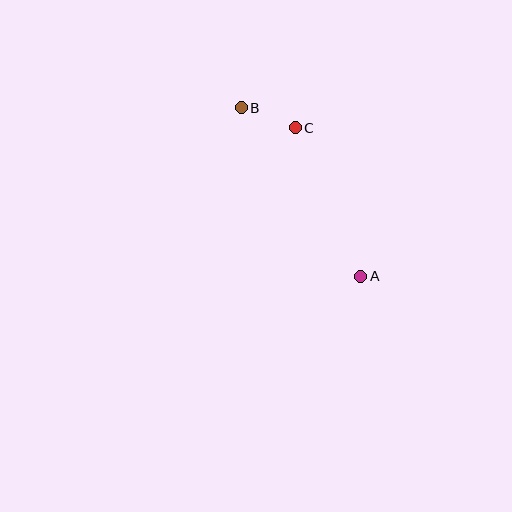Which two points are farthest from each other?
Points A and B are farthest from each other.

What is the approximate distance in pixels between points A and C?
The distance between A and C is approximately 162 pixels.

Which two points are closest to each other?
Points B and C are closest to each other.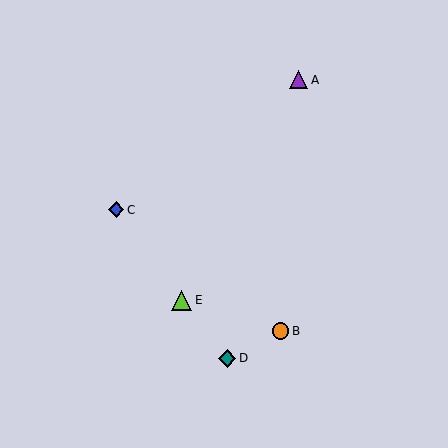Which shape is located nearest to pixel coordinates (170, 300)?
The lime triangle (labeled E) at (182, 300) is nearest to that location.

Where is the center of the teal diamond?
The center of the teal diamond is at (227, 358).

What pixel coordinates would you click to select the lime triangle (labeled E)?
Click at (182, 300) to select the lime triangle E.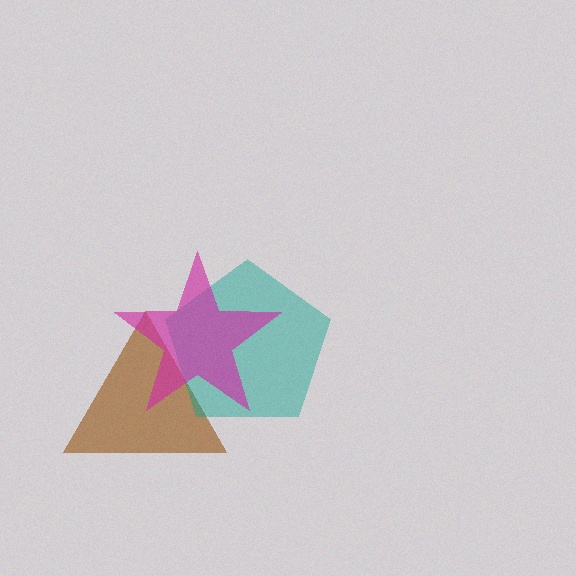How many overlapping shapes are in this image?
There are 3 overlapping shapes in the image.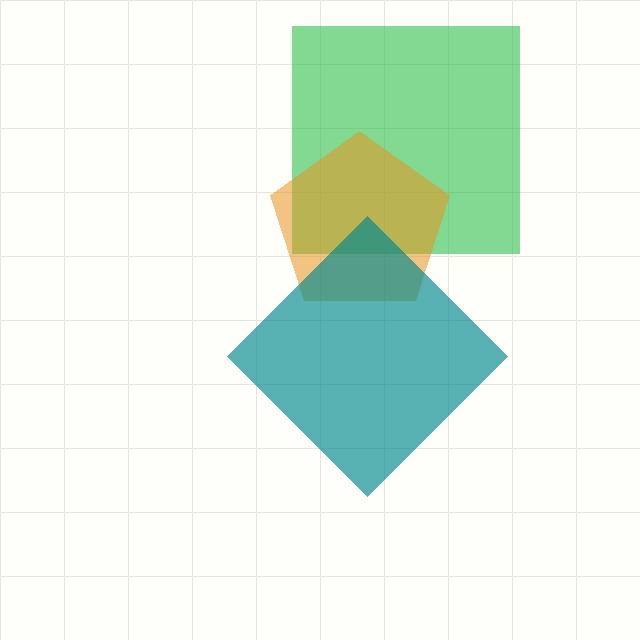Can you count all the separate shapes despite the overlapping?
Yes, there are 3 separate shapes.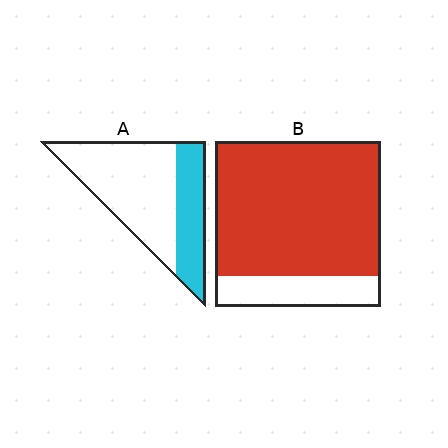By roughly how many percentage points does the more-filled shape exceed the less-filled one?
By roughly 50 percentage points (B over A).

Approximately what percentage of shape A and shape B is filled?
A is approximately 35% and B is approximately 80%.